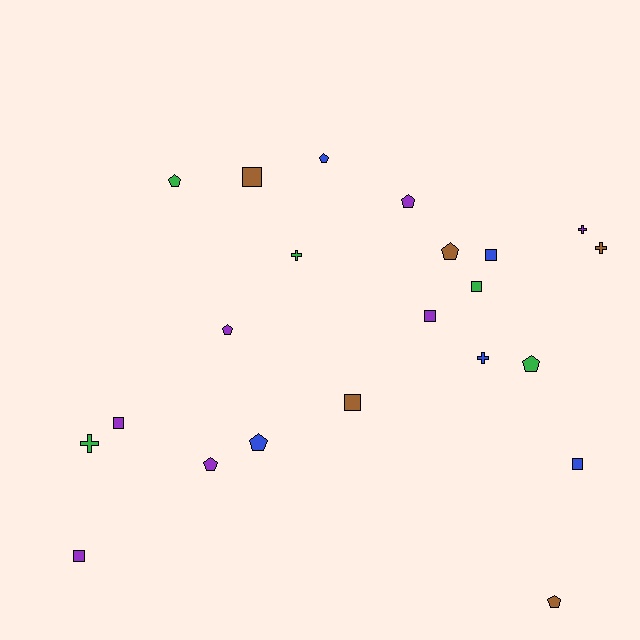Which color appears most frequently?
Purple, with 7 objects.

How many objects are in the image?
There are 22 objects.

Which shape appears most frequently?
Pentagon, with 9 objects.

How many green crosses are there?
There are 2 green crosses.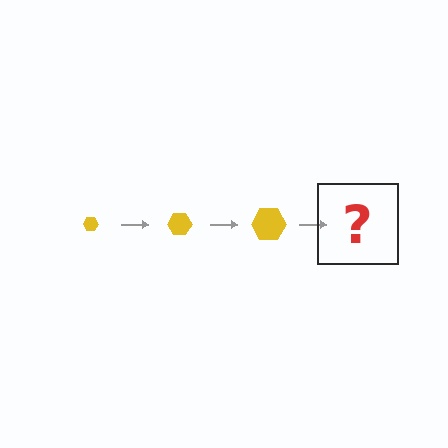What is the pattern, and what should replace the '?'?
The pattern is that the hexagon gets progressively larger each step. The '?' should be a yellow hexagon, larger than the previous one.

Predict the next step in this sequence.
The next step is a yellow hexagon, larger than the previous one.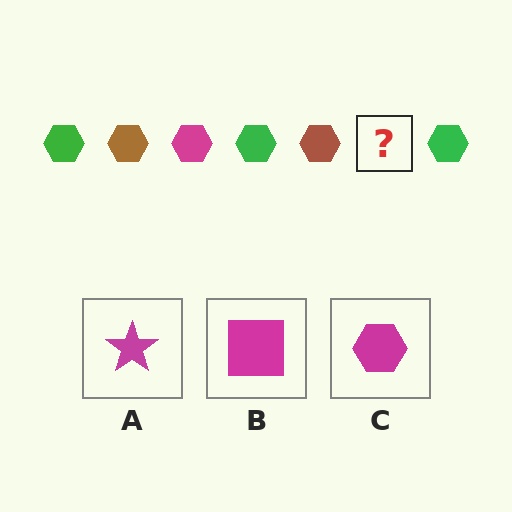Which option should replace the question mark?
Option C.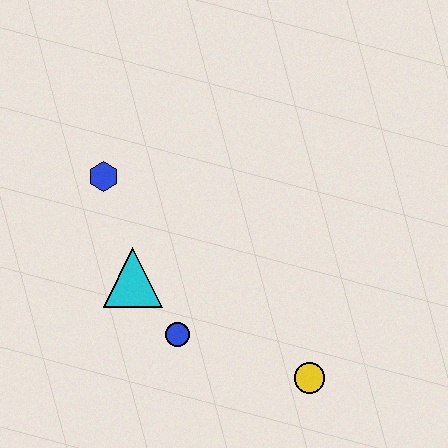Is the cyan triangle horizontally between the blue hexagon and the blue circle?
Yes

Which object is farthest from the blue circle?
The blue hexagon is farthest from the blue circle.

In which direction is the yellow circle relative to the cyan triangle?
The yellow circle is to the right of the cyan triangle.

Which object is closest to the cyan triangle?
The blue circle is closest to the cyan triangle.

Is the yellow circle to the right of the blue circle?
Yes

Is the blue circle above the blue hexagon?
No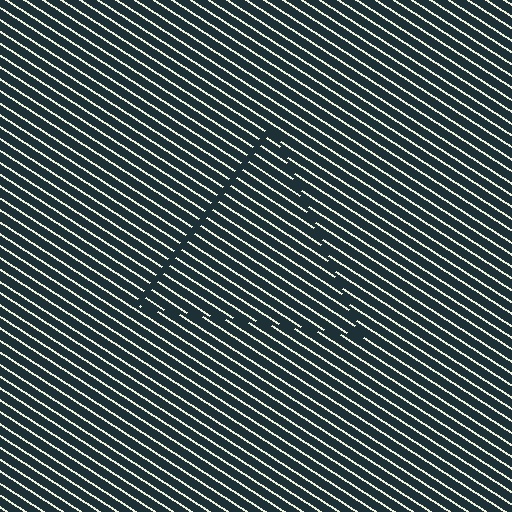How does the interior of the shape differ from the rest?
The interior of the shape contains the same grating, shifted by half a period — the contour is defined by the phase discontinuity where line-ends from the inner and outer gratings abut.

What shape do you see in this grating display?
An illusory triangle. The interior of the shape contains the same grating, shifted by half a period — the contour is defined by the phase discontinuity where line-ends from the inner and outer gratings abut.